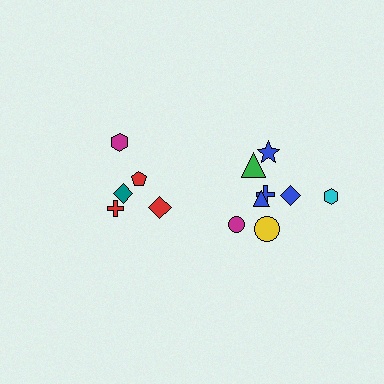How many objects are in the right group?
There are 8 objects.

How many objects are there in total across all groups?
There are 13 objects.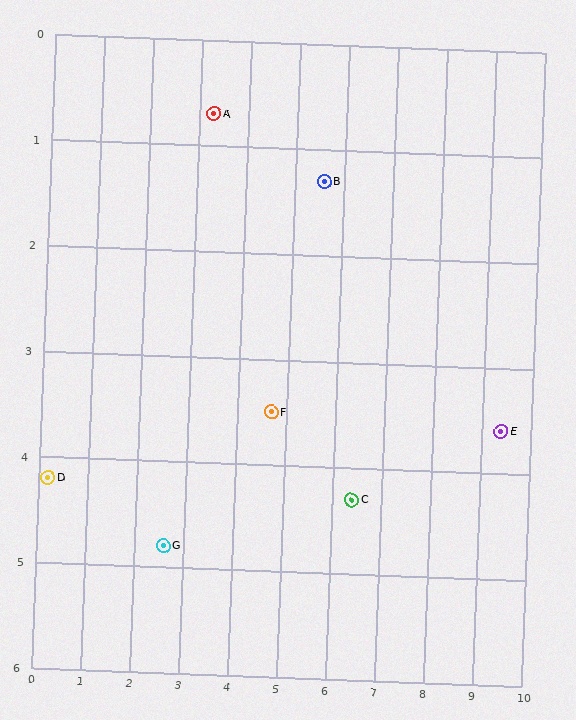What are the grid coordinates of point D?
Point D is at approximately (0.2, 4.2).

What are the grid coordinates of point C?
Point C is at approximately (6.4, 4.3).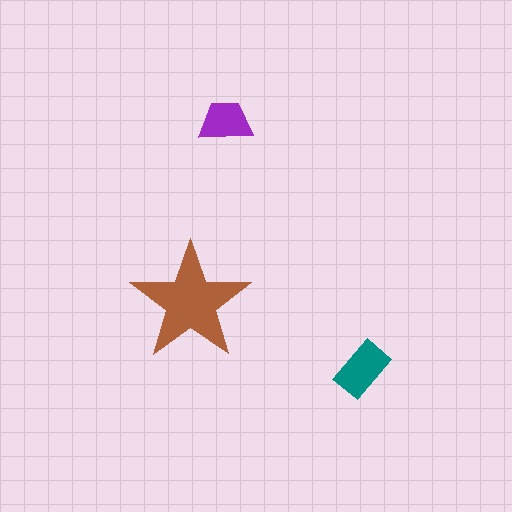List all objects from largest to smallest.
The brown star, the teal rectangle, the purple trapezoid.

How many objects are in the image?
There are 3 objects in the image.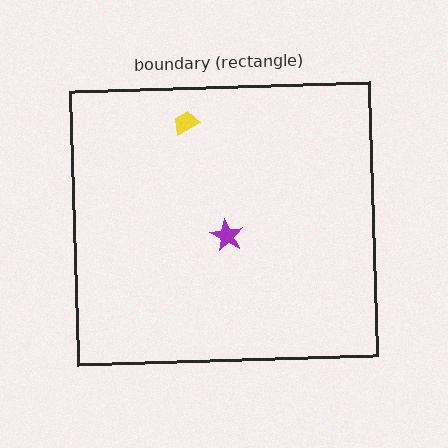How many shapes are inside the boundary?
2 inside, 0 outside.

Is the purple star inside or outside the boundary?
Inside.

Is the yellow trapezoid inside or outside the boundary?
Inside.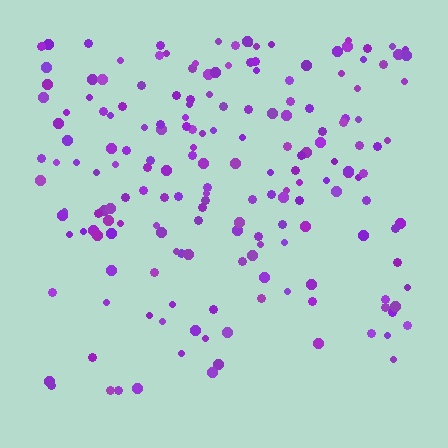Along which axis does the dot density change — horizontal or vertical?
Vertical.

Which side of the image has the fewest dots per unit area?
The bottom.